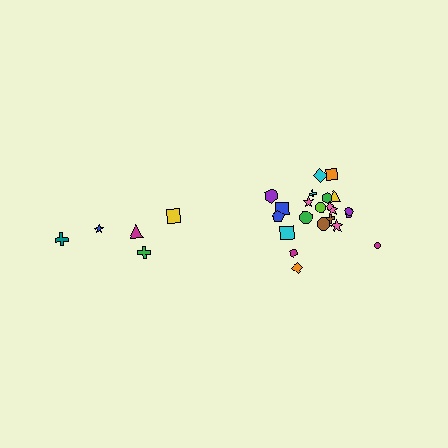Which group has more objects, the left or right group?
The right group.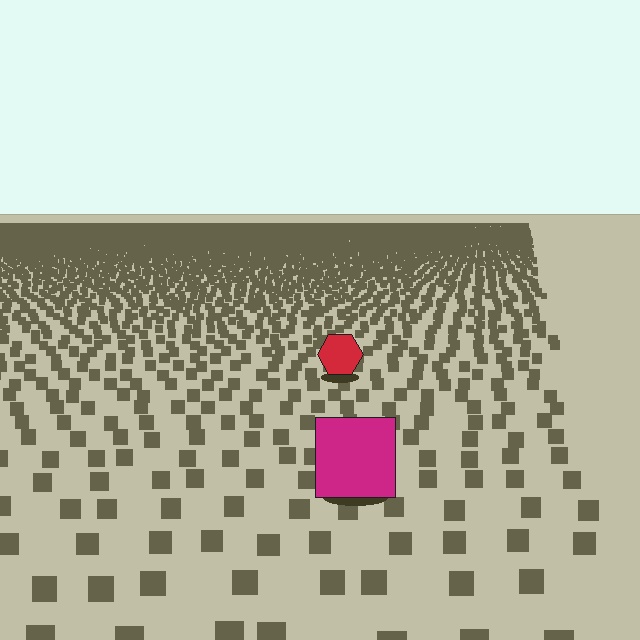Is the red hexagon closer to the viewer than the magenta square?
No. The magenta square is closer — you can tell from the texture gradient: the ground texture is coarser near it.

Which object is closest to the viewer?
The magenta square is closest. The texture marks near it are larger and more spread out.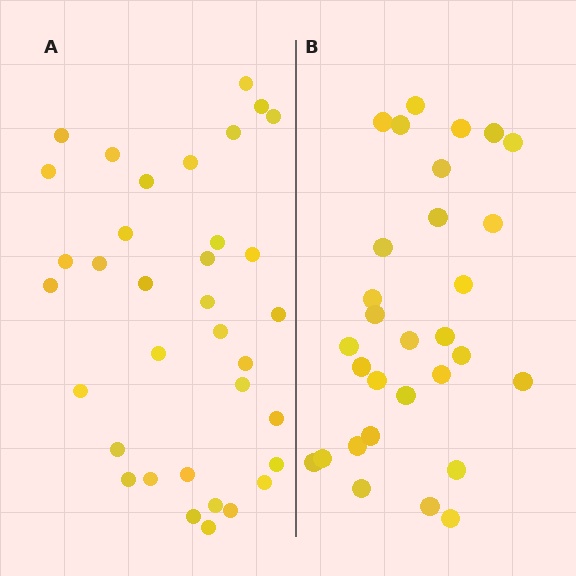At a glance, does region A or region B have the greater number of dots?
Region A (the left region) has more dots.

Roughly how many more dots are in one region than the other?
Region A has about 5 more dots than region B.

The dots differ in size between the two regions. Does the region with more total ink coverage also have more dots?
No. Region B has more total ink coverage because its dots are larger, but region A actually contains more individual dots. Total area can be misleading — the number of items is what matters here.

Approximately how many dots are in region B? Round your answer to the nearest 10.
About 30 dots.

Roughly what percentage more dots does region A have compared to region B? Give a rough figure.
About 15% more.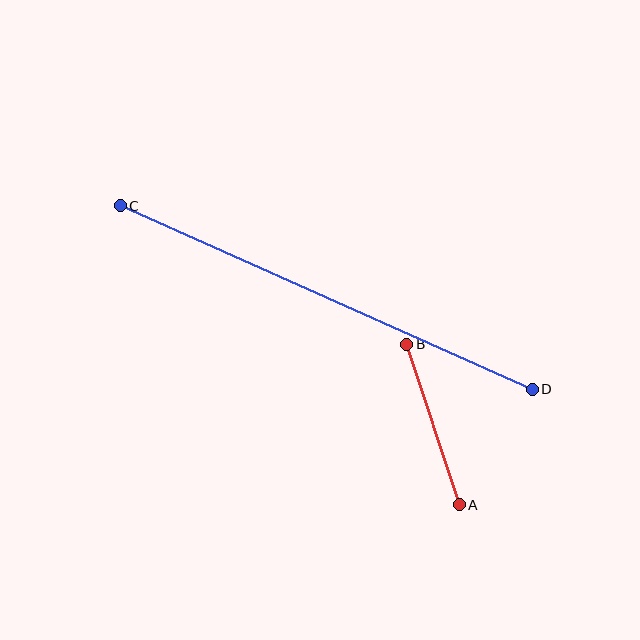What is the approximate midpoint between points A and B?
The midpoint is at approximately (433, 425) pixels.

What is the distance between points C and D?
The distance is approximately 451 pixels.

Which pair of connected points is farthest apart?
Points C and D are farthest apart.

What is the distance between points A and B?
The distance is approximately 169 pixels.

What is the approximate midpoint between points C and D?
The midpoint is at approximately (326, 297) pixels.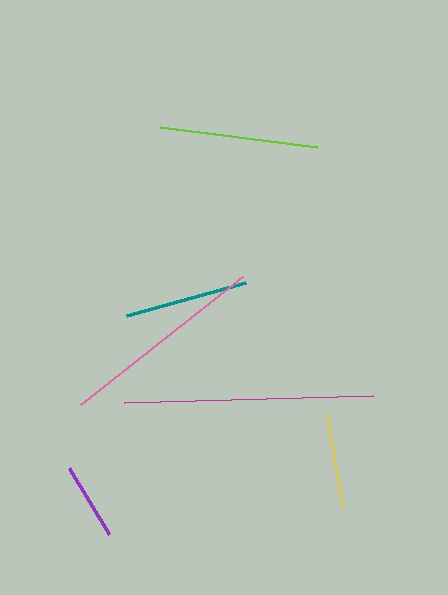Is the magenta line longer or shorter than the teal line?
The magenta line is longer than the teal line.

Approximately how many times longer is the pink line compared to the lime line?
The pink line is approximately 1.3 times the length of the lime line.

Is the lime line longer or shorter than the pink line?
The pink line is longer than the lime line.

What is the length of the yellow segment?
The yellow segment is approximately 94 pixels long.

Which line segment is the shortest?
The purple line is the shortest at approximately 77 pixels.